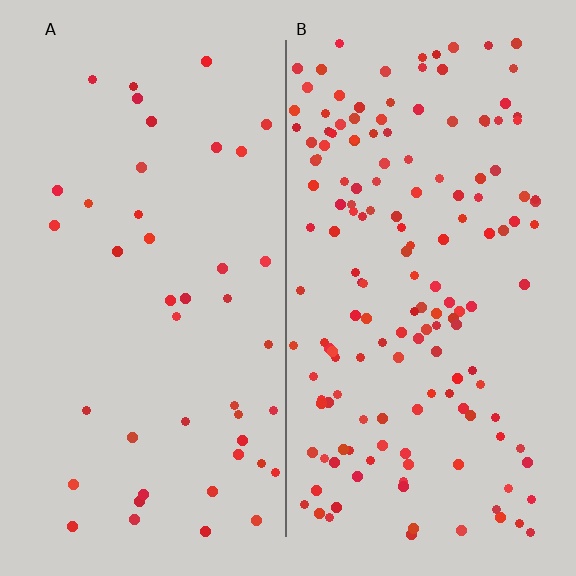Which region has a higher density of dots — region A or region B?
B (the right).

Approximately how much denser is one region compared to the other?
Approximately 3.6× — region B over region A.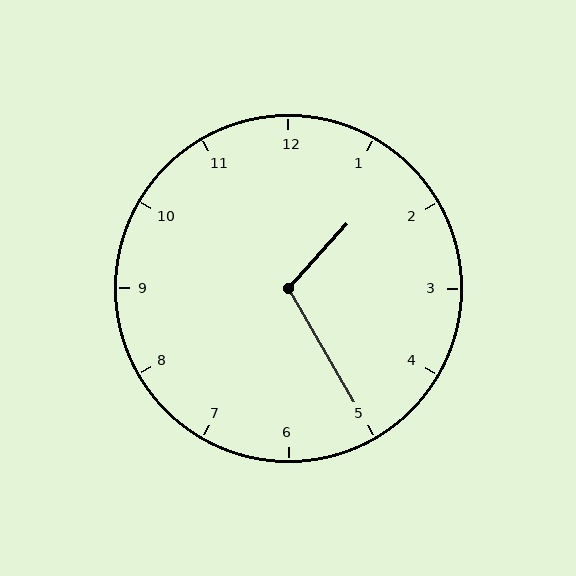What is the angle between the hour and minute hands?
Approximately 108 degrees.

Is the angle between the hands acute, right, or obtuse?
It is obtuse.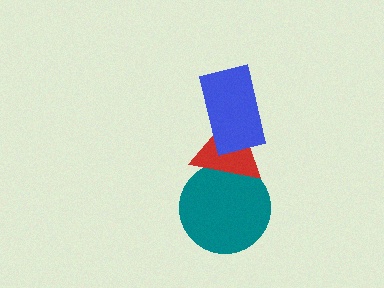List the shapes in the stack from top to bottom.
From top to bottom: the blue rectangle, the red triangle, the teal circle.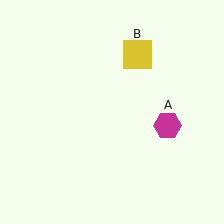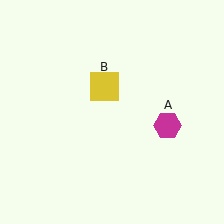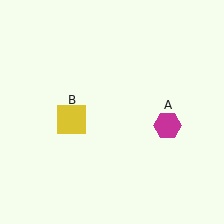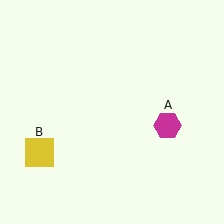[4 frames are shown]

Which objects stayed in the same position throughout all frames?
Magenta hexagon (object A) remained stationary.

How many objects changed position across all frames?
1 object changed position: yellow square (object B).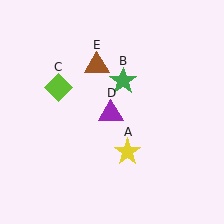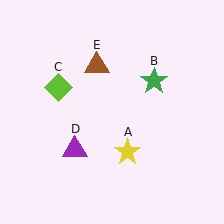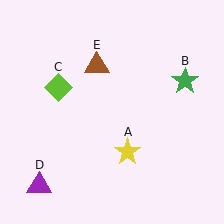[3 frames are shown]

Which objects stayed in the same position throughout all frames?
Yellow star (object A) and lime diamond (object C) and brown triangle (object E) remained stationary.